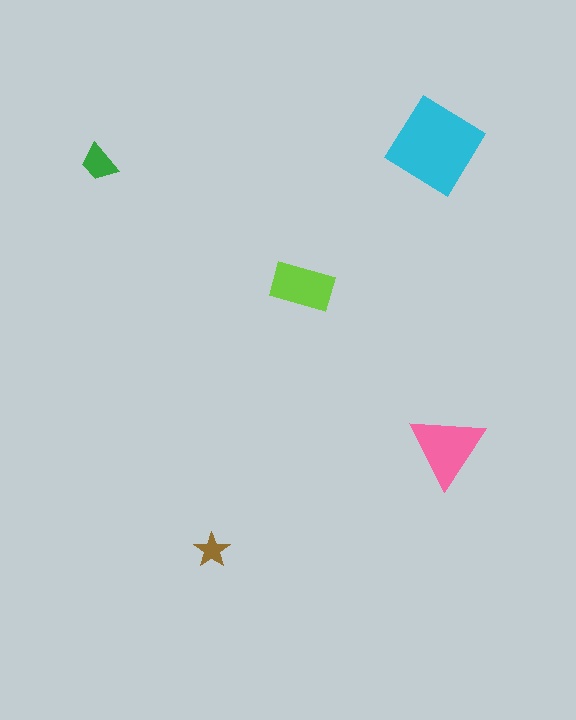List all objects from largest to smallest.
The cyan diamond, the pink triangle, the lime rectangle, the green trapezoid, the brown star.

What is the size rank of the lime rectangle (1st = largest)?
3rd.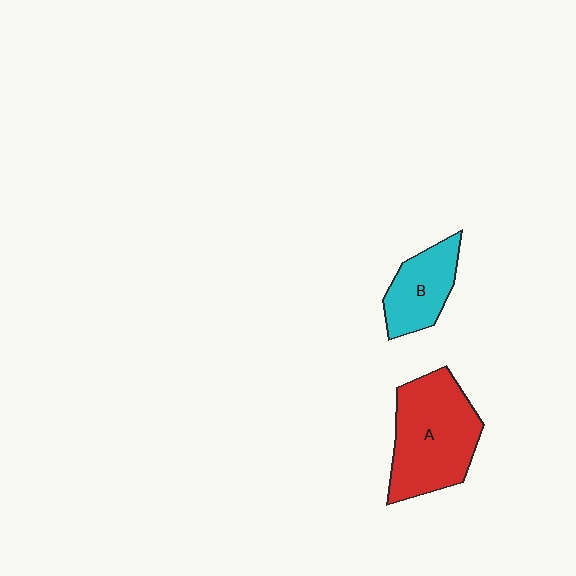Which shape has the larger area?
Shape A (red).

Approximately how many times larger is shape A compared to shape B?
Approximately 1.8 times.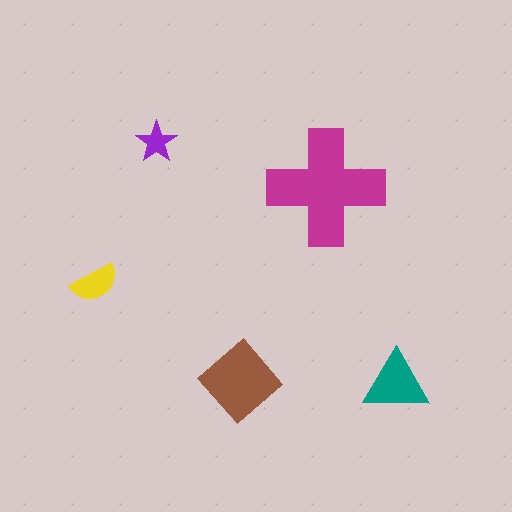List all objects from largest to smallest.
The magenta cross, the brown diamond, the teal triangle, the yellow semicircle, the purple star.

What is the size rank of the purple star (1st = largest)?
5th.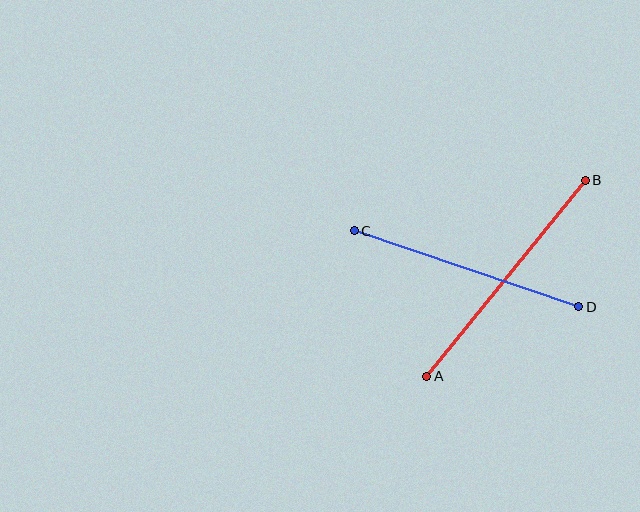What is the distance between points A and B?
The distance is approximately 252 pixels.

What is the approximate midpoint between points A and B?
The midpoint is at approximately (506, 278) pixels.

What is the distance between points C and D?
The distance is approximately 237 pixels.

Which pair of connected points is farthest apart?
Points A and B are farthest apart.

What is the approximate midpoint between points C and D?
The midpoint is at approximately (467, 269) pixels.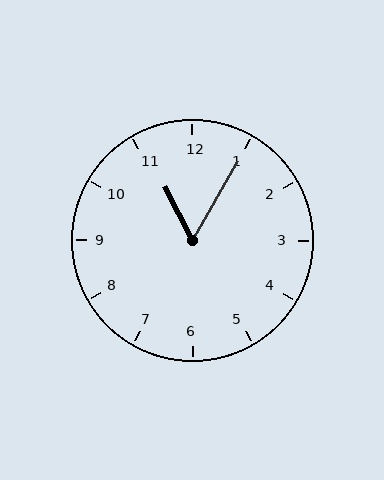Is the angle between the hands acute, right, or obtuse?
It is acute.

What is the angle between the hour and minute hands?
Approximately 58 degrees.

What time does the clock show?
11:05.